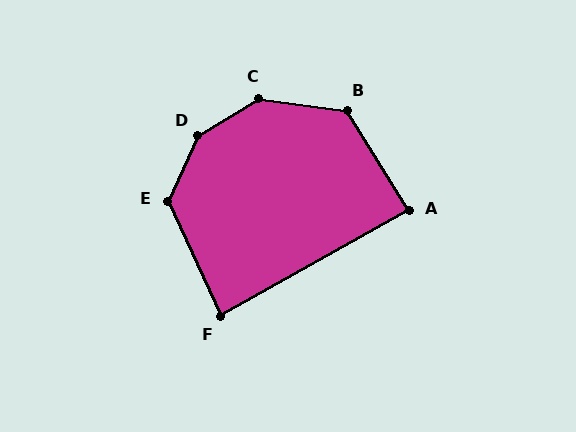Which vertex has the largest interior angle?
D, at approximately 145 degrees.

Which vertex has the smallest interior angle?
F, at approximately 85 degrees.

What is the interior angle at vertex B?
Approximately 129 degrees (obtuse).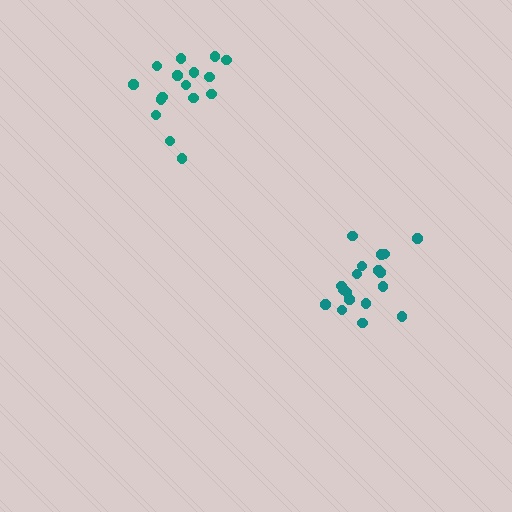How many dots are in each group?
Group 1: 16 dots, Group 2: 18 dots (34 total).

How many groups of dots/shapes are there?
There are 2 groups.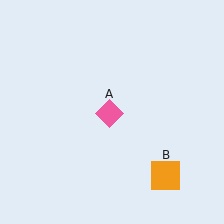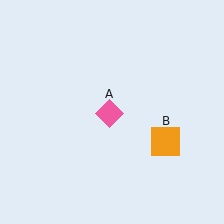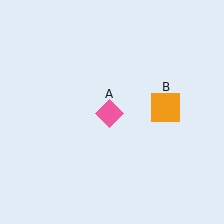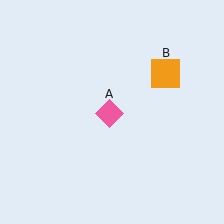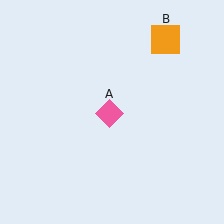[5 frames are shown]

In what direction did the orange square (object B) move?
The orange square (object B) moved up.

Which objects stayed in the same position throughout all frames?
Pink diamond (object A) remained stationary.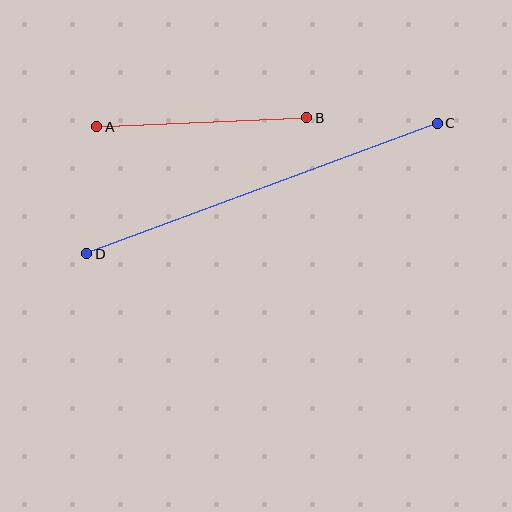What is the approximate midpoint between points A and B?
The midpoint is at approximately (202, 122) pixels.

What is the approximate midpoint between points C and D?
The midpoint is at approximately (262, 189) pixels.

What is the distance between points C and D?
The distance is approximately 374 pixels.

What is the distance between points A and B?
The distance is approximately 210 pixels.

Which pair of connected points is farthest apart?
Points C and D are farthest apart.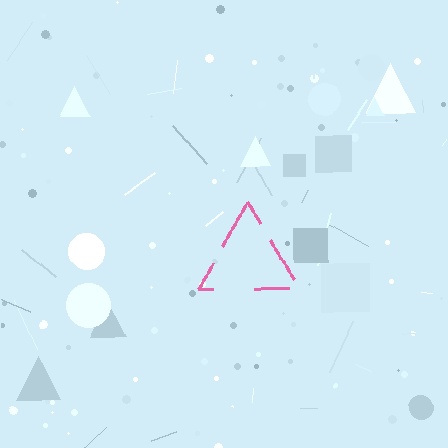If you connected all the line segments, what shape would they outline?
They would outline a triangle.